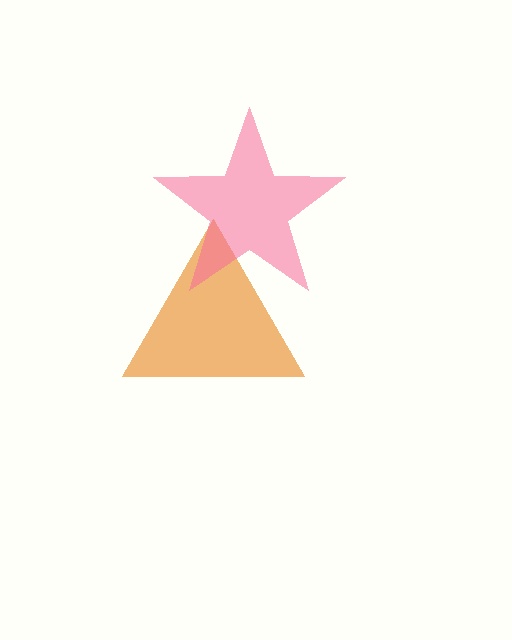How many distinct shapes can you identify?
There are 2 distinct shapes: an orange triangle, a pink star.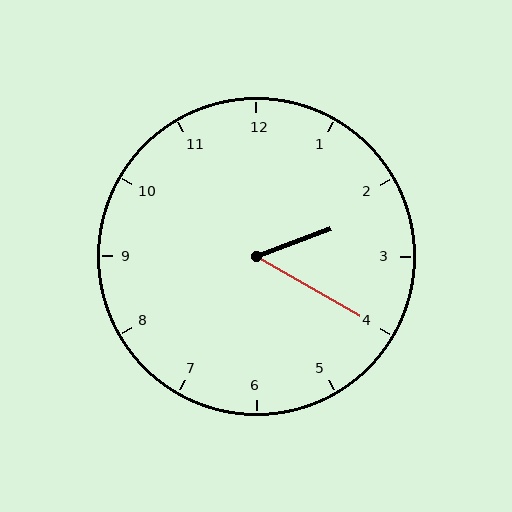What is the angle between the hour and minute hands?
Approximately 50 degrees.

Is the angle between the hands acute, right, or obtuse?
It is acute.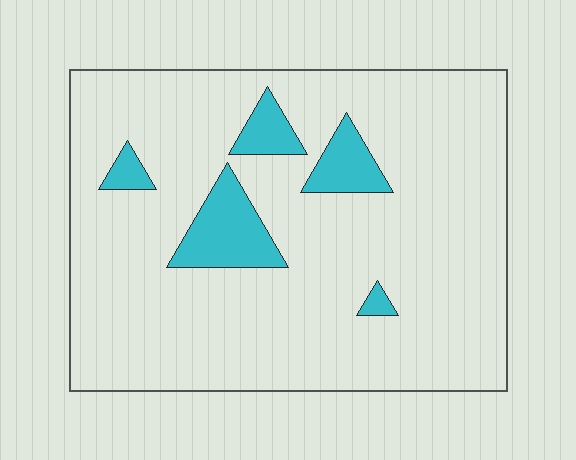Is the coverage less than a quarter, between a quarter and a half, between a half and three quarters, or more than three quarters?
Less than a quarter.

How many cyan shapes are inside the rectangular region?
5.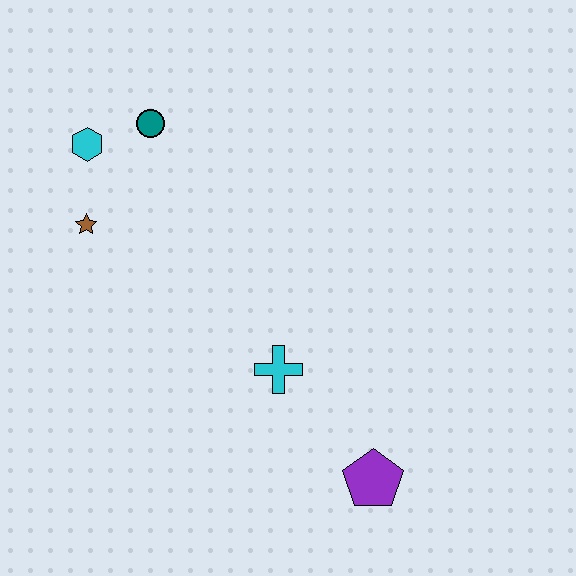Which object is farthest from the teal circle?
The purple pentagon is farthest from the teal circle.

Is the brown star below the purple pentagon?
No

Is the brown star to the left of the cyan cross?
Yes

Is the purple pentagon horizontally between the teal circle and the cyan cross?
No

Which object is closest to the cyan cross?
The purple pentagon is closest to the cyan cross.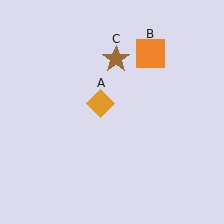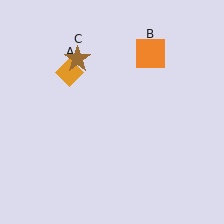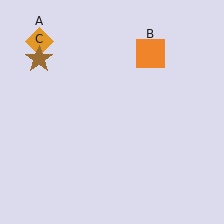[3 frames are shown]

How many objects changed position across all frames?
2 objects changed position: orange diamond (object A), brown star (object C).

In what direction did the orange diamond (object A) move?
The orange diamond (object A) moved up and to the left.